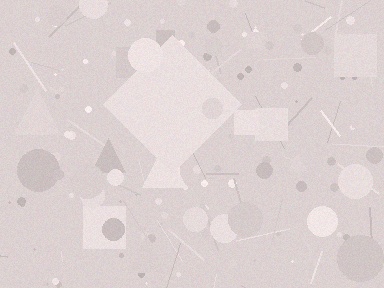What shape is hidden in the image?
A diamond is hidden in the image.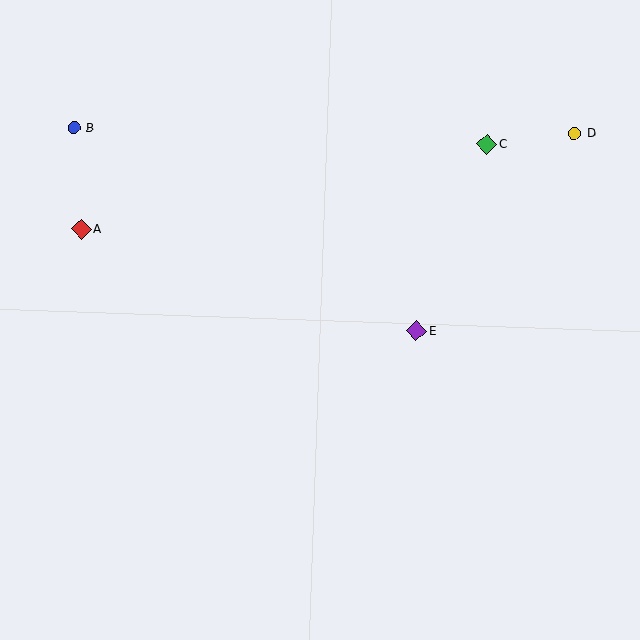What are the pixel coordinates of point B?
Point B is at (74, 128).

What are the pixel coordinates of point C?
Point C is at (487, 144).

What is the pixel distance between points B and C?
The distance between B and C is 413 pixels.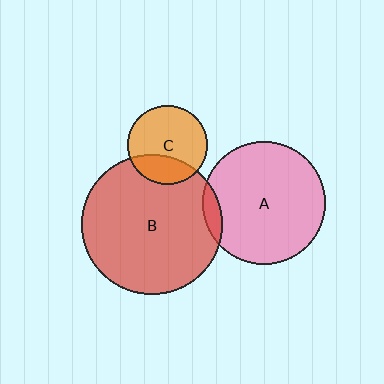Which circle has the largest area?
Circle B (red).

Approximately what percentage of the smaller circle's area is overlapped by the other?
Approximately 5%.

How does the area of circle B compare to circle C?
Approximately 3.1 times.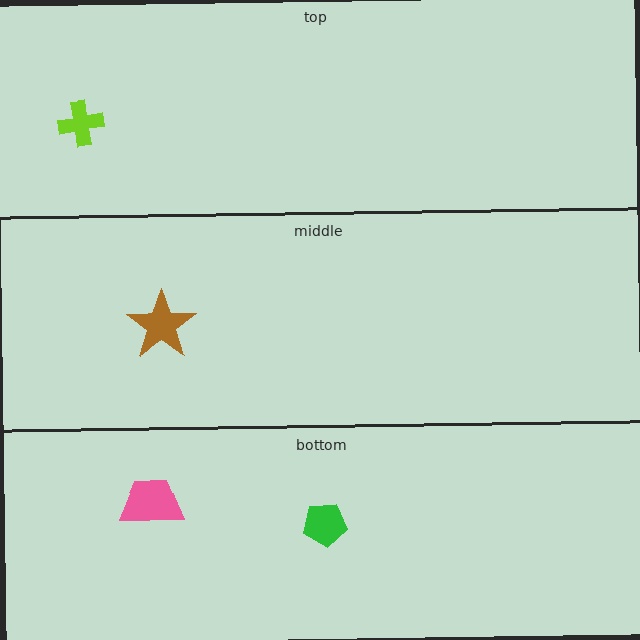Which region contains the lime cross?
The top region.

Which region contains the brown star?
The middle region.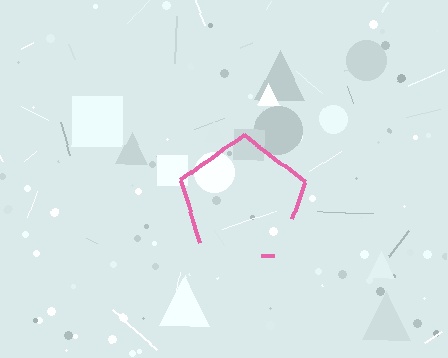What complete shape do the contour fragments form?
The contour fragments form a pentagon.